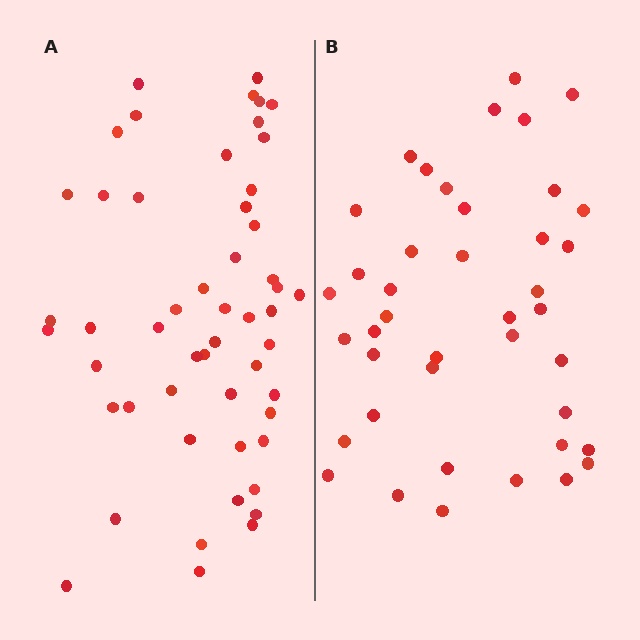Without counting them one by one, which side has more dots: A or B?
Region A (the left region) has more dots.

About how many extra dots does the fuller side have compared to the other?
Region A has roughly 12 or so more dots than region B.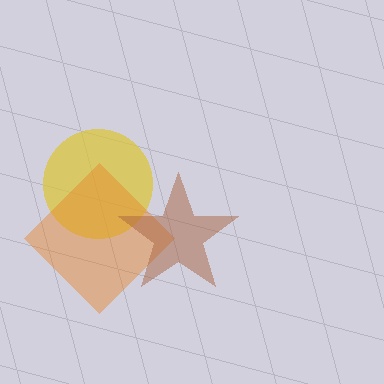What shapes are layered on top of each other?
The layered shapes are: a yellow circle, an orange diamond, a brown star.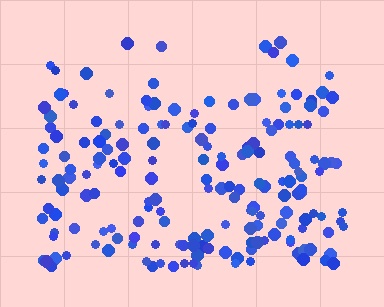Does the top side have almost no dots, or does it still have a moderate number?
Still a moderate number, just noticeably fewer than the bottom.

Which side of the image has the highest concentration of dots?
The bottom.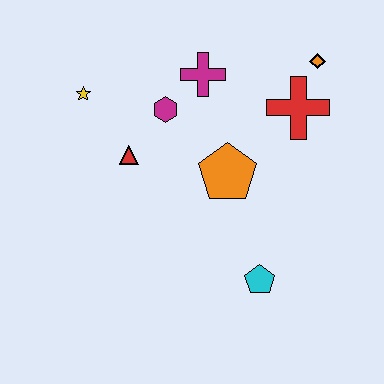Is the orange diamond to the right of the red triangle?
Yes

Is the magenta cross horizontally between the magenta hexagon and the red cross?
Yes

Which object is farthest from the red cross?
The yellow star is farthest from the red cross.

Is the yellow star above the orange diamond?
No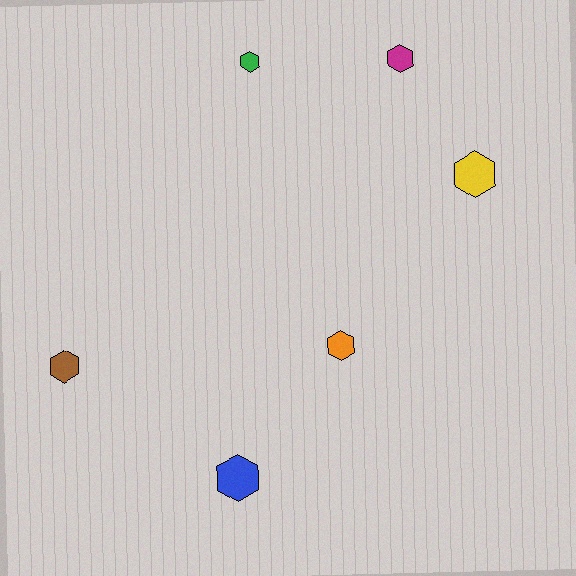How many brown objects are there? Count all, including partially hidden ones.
There is 1 brown object.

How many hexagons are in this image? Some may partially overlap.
There are 6 hexagons.